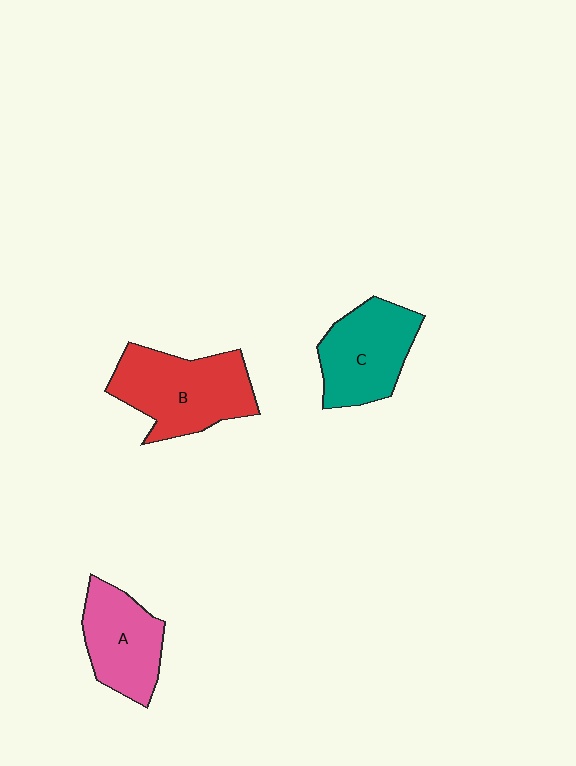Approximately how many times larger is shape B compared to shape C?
Approximately 1.2 times.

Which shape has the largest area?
Shape B (red).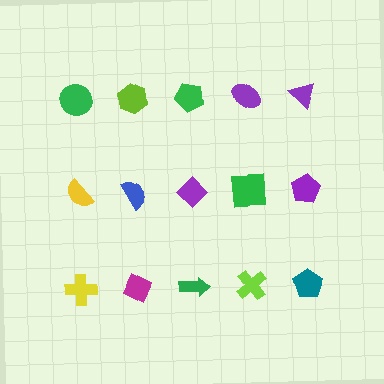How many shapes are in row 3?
5 shapes.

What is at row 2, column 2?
A blue semicircle.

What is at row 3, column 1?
A yellow cross.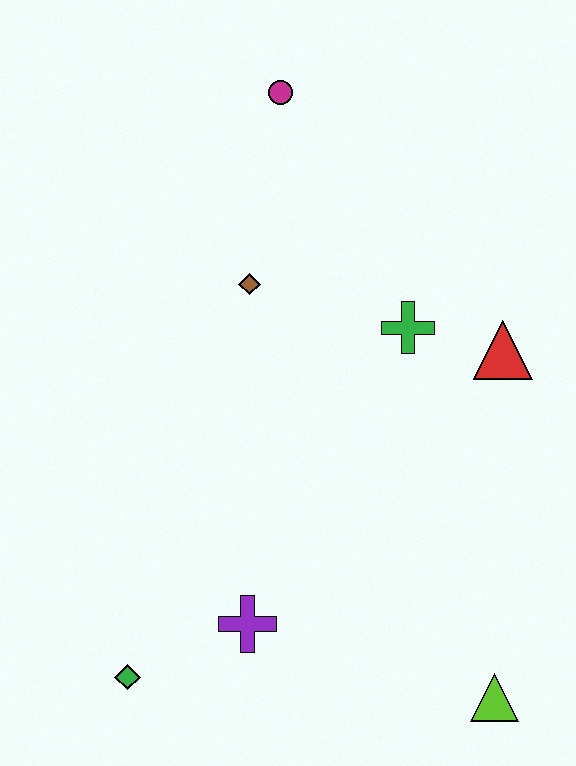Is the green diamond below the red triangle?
Yes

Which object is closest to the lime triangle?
The purple cross is closest to the lime triangle.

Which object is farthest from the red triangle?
The green diamond is farthest from the red triangle.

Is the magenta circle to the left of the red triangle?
Yes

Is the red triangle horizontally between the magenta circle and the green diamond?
No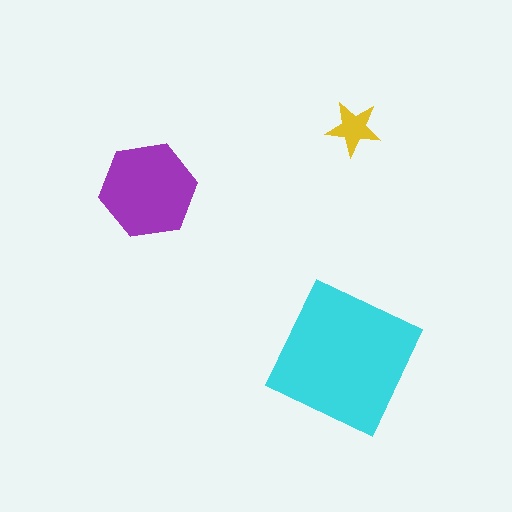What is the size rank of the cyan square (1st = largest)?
1st.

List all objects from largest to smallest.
The cyan square, the purple hexagon, the yellow star.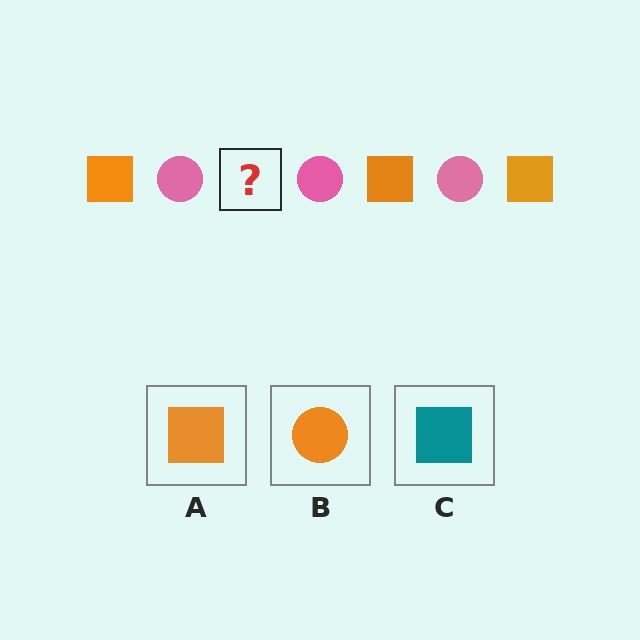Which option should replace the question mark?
Option A.